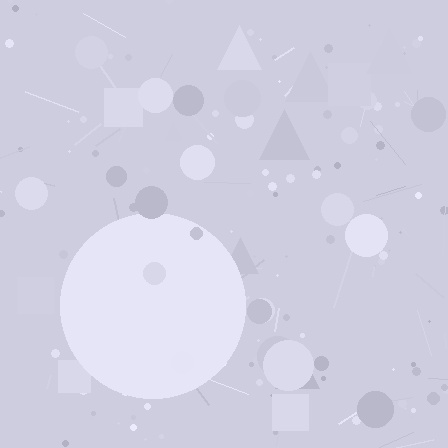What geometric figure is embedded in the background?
A circle is embedded in the background.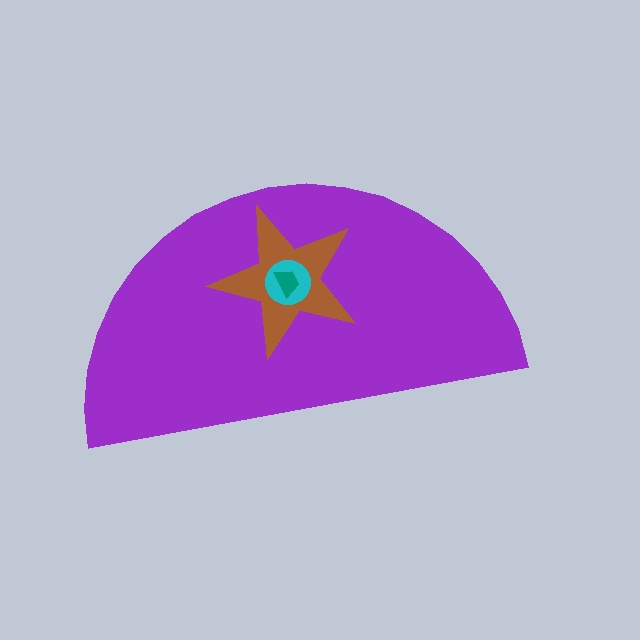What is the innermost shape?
The teal trapezoid.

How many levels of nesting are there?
4.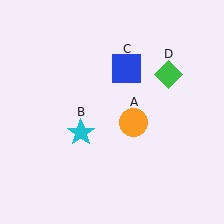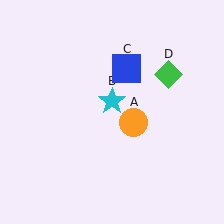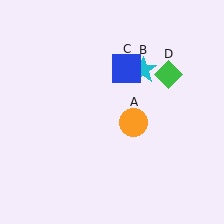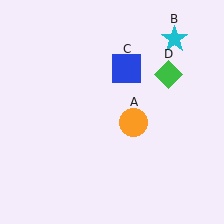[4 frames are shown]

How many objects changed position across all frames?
1 object changed position: cyan star (object B).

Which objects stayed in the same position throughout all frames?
Orange circle (object A) and blue square (object C) and green diamond (object D) remained stationary.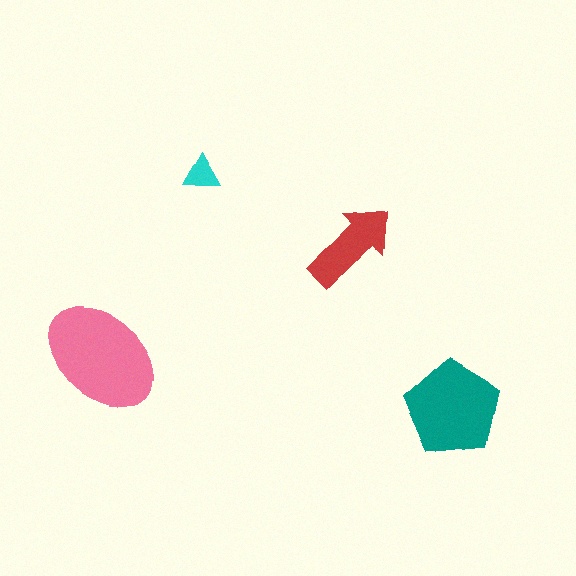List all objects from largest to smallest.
The pink ellipse, the teal pentagon, the red arrow, the cyan triangle.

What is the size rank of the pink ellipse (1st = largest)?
1st.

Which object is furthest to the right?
The teal pentagon is rightmost.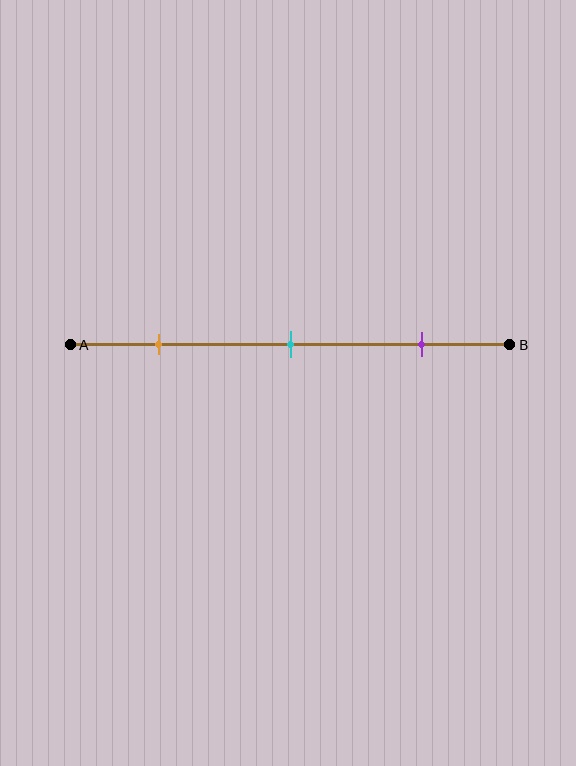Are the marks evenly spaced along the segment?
Yes, the marks are approximately evenly spaced.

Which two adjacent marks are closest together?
The orange and cyan marks are the closest adjacent pair.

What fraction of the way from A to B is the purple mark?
The purple mark is approximately 80% (0.8) of the way from A to B.